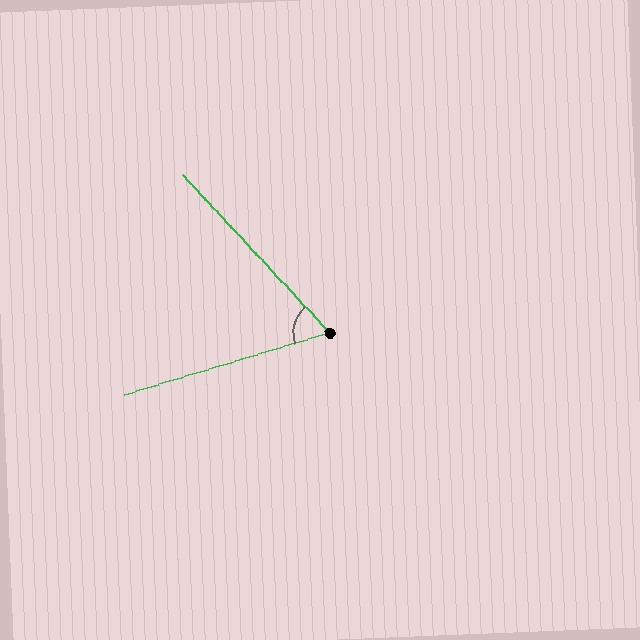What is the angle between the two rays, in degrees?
Approximately 64 degrees.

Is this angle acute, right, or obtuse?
It is acute.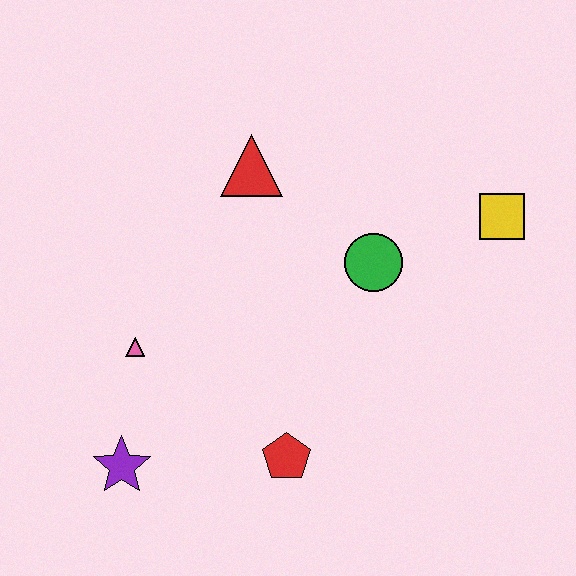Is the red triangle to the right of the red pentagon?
No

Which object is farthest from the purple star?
The yellow square is farthest from the purple star.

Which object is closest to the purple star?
The pink triangle is closest to the purple star.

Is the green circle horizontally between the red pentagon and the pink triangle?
No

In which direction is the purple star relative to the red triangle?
The purple star is below the red triangle.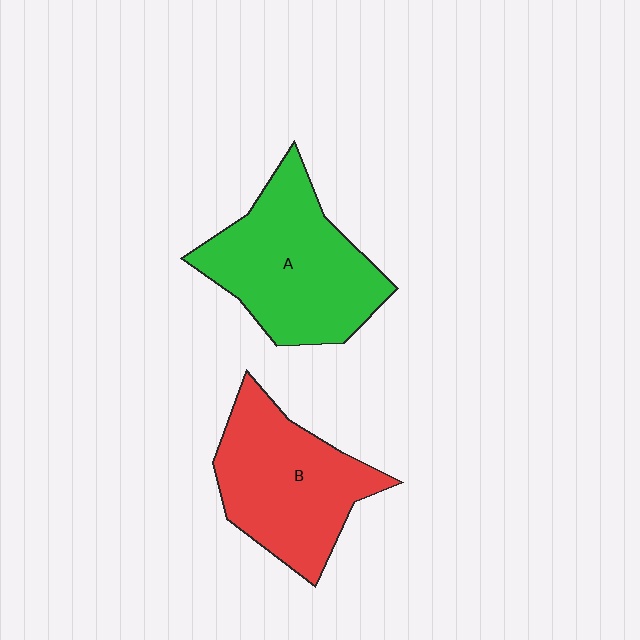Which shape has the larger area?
Shape A (green).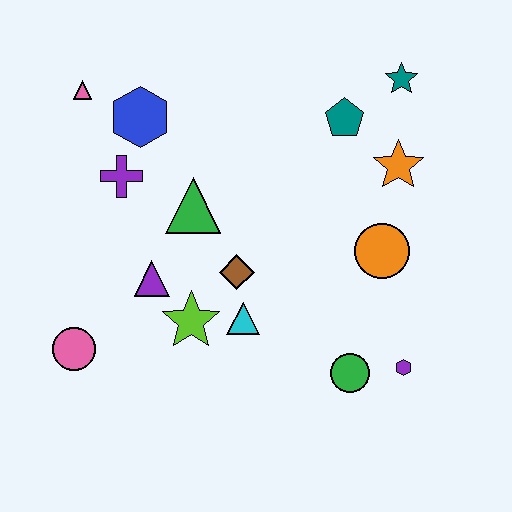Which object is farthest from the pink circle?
The teal star is farthest from the pink circle.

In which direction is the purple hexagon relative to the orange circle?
The purple hexagon is below the orange circle.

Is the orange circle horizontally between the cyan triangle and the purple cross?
No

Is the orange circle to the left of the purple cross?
No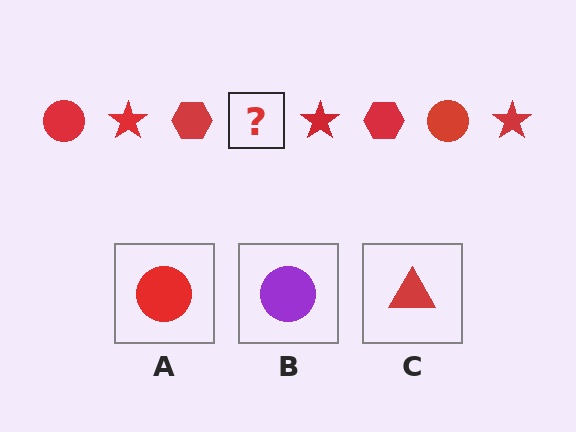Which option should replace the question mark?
Option A.